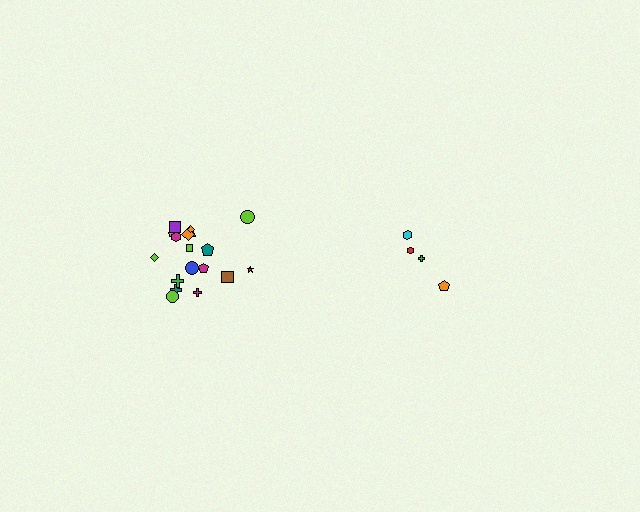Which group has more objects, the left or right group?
The left group.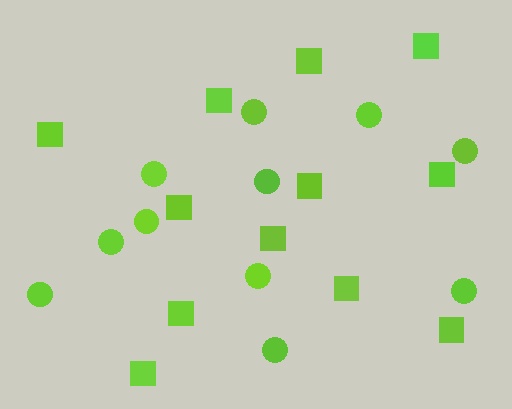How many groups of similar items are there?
There are 2 groups: one group of circles (11) and one group of squares (12).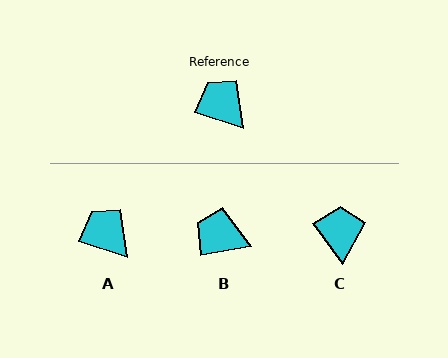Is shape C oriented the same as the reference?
No, it is off by about 36 degrees.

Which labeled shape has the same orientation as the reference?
A.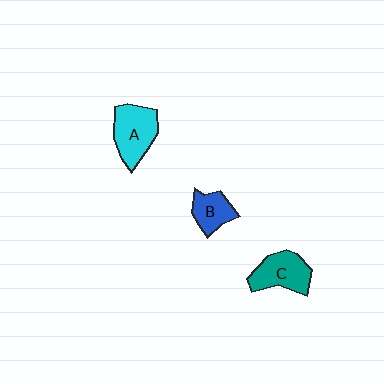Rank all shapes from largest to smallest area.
From largest to smallest: A (cyan), C (teal), B (blue).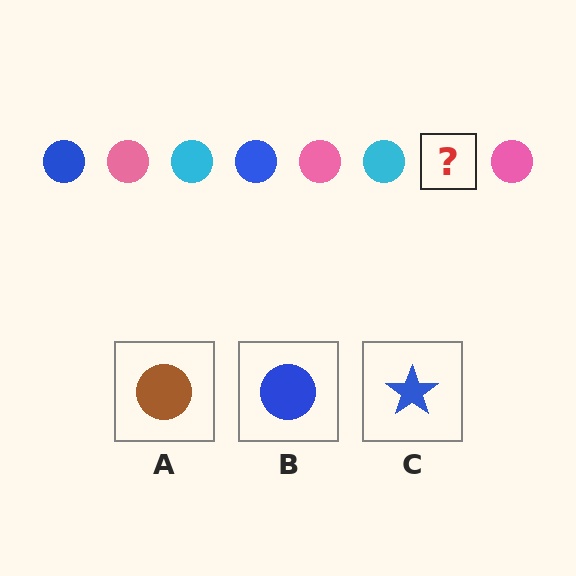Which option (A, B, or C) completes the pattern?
B.